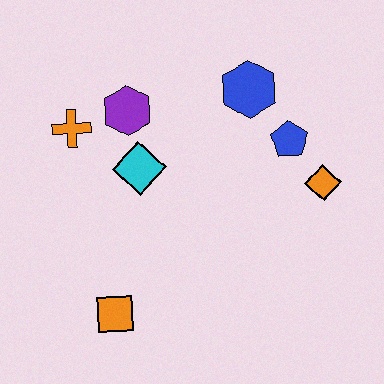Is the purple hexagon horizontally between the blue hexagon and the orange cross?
Yes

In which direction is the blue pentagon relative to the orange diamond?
The blue pentagon is above the orange diamond.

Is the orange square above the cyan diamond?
No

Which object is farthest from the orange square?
The blue hexagon is farthest from the orange square.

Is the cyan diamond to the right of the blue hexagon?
No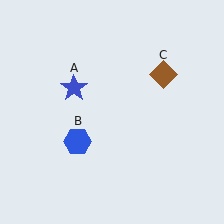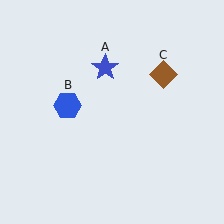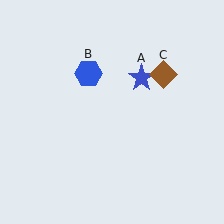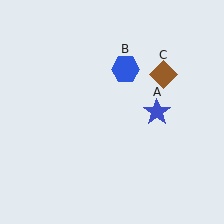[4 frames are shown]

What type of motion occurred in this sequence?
The blue star (object A), blue hexagon (object B) rotated clockwise around the center of the scene.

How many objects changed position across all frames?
2 objects changed position: blue star (object A), blue hexagon (object B).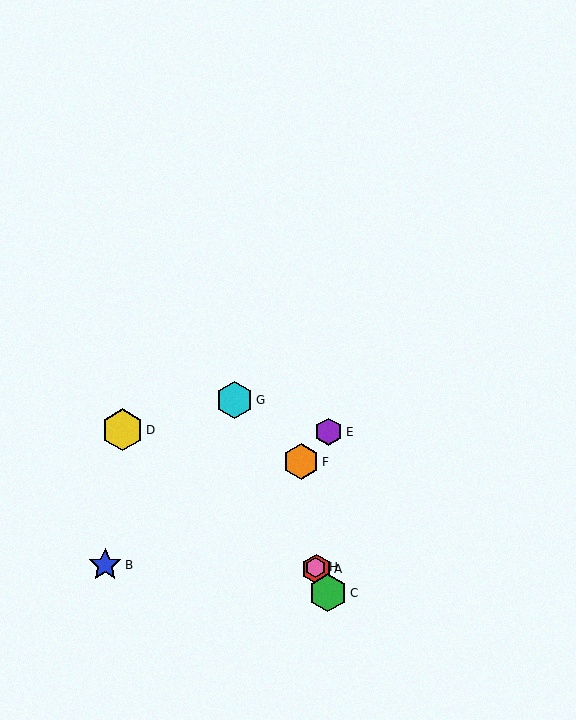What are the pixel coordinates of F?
Object F is at (301, 462).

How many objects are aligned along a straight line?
4 objects (A, C, G, H) are aligned along a straight line.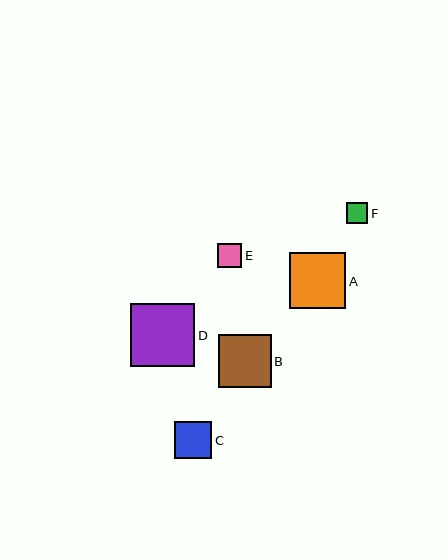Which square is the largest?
Square D is the largest with a size of approximately 64 pixels.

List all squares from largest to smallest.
From largest to smallest: D, A, B, C, E, F.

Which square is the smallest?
Square F is the smallest with a size of approximately 21 pixels.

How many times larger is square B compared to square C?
Square B is approximately 1.4 times the size of square C.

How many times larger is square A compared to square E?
Square A is approximately 2.3 times the size of square E.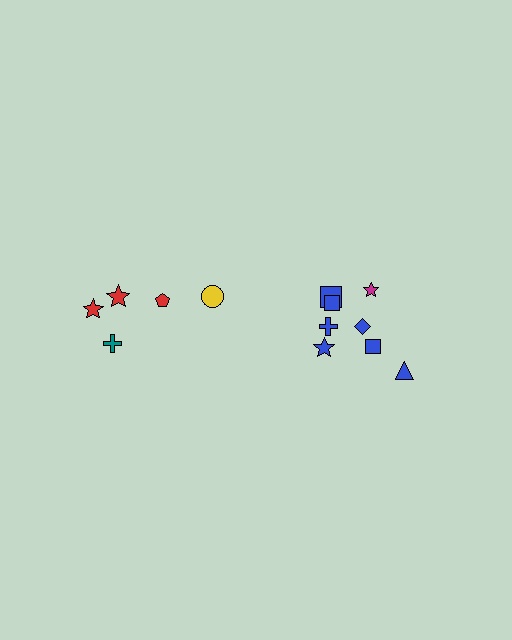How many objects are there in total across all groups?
There are 13 objects.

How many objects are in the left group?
There are 5 objects.